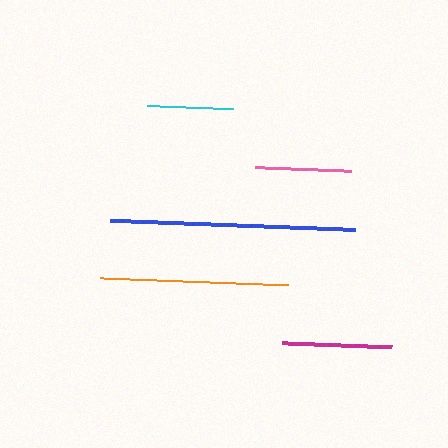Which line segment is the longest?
The blue line is the longest at approximately 245 pixels.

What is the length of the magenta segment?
The magenta segment is approximately 110 pixels long.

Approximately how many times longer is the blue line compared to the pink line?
The blue line is approximately 2.5 times the length of the pink line.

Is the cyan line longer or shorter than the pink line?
The pink line is longer than the cyan line.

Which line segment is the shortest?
The cyan line is the shortest at approximately 86 pixels.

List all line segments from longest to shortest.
From longest to shortest: blue, orange, magenta, pink, cyan.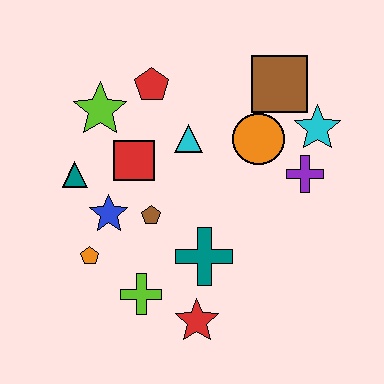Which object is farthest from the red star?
The brown square is farthest from the red star.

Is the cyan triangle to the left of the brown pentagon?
No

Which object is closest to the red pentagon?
The lime star is closest to the red pentagon.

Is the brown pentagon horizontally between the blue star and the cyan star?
Yes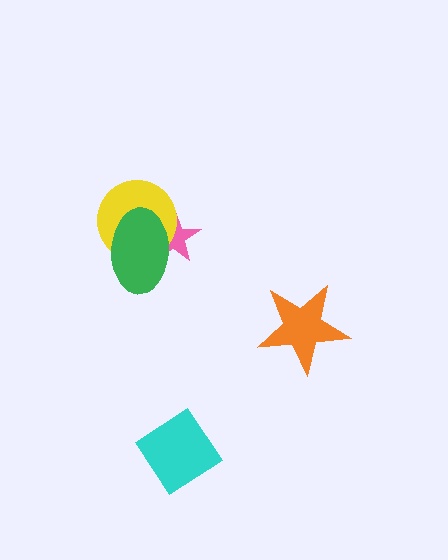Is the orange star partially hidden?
No, no other shape covers it.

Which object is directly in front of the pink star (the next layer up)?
The yellow circle is directly in front of the pink star.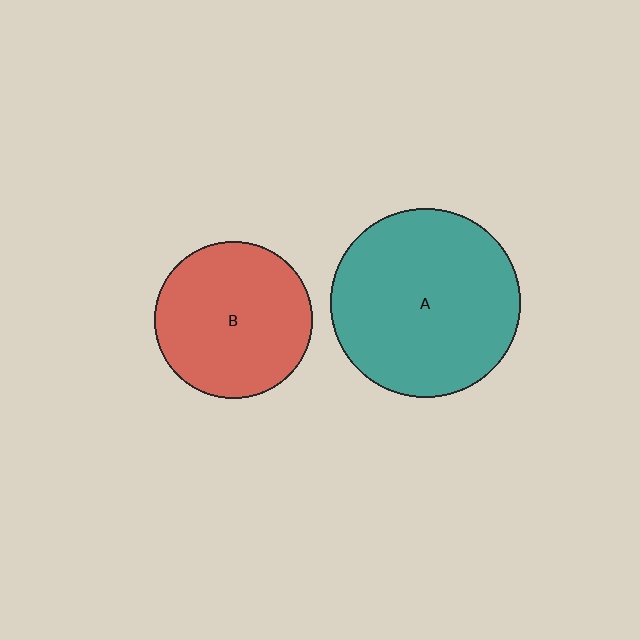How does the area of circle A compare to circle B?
Approximately 1.4 times.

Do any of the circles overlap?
No, none of the circles overlap.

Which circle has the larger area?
Circle A (teal).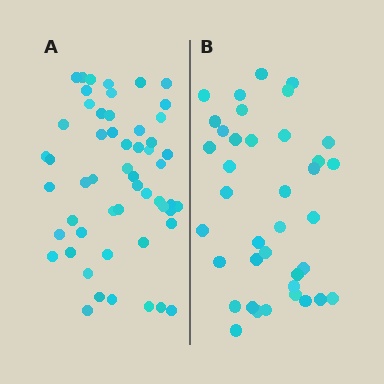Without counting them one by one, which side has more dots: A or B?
Region A (the left region) has more dots.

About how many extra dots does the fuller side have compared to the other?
Region A has approximately 15 more dots than region B.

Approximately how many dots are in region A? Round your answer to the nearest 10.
About 50 dots. (The exact count is 54, which rounds to 50.)